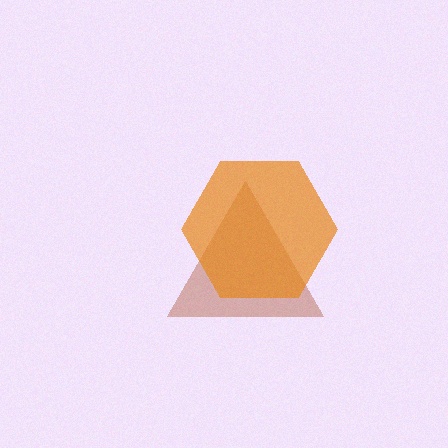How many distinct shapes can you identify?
There are 2 distinct shapes: a brown triangle, an orange hexagon.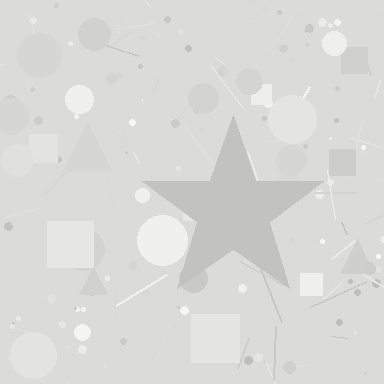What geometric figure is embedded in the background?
A star is embedded in the background.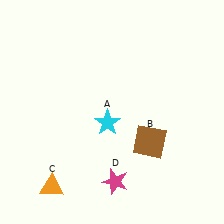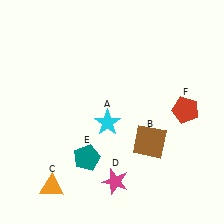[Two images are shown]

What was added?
A teal pentagon (E), a red pentagon (F) were added in Image 2.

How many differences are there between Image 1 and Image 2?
There are 2 differences between the two images.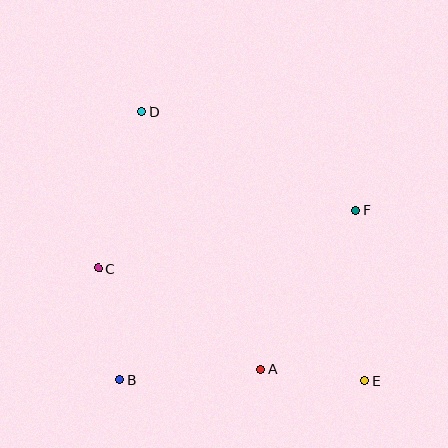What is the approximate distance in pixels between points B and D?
The distance between B and D is approximately 269 pixels.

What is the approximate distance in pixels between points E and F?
The distance between E and F is approximately 171 pixels.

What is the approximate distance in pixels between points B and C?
The distance between B and C is approximately 113 pixels.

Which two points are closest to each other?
Points A and E are closest to each other.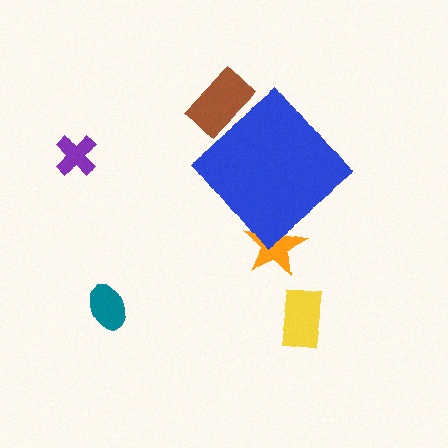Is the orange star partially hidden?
Yes, the orange star is partially hidden behind the blue diamond.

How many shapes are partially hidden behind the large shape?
2 shapes are partially hidden.